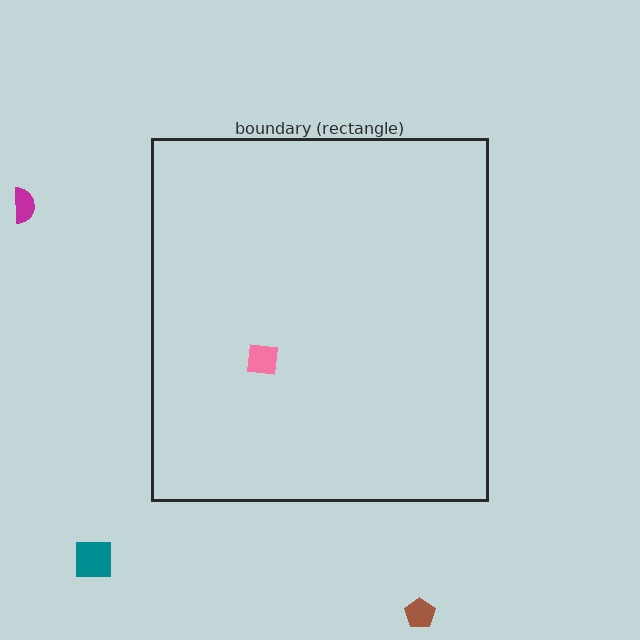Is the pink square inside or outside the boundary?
Inside.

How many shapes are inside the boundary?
1 inside, 3 outside.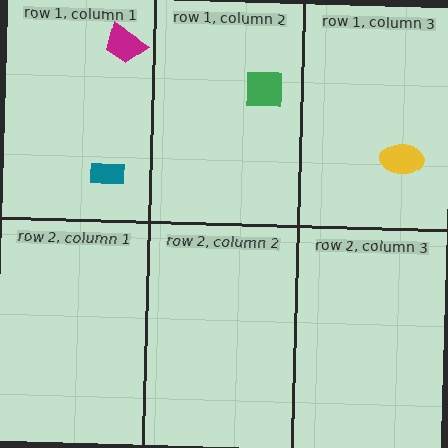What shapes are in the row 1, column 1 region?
The teal rectangle, the magenta trapezoid.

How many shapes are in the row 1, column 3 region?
1.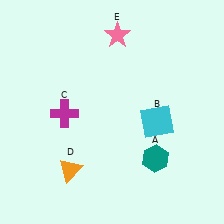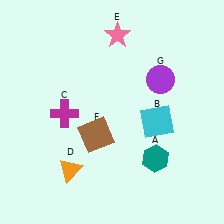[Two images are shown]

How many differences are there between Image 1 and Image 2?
There are 2 differences between the two images.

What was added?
A brown square (F), a purple circle (G) were added in Image 2.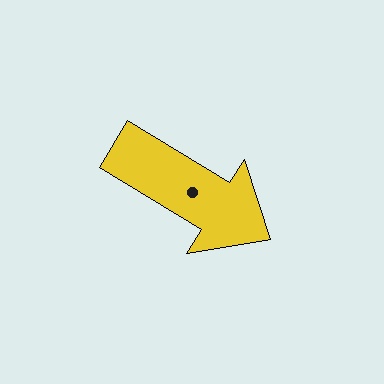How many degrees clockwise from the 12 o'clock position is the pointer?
Approximately 121 degrees.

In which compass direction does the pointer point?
Southeast.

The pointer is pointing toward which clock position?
Roughly 4 o'clock.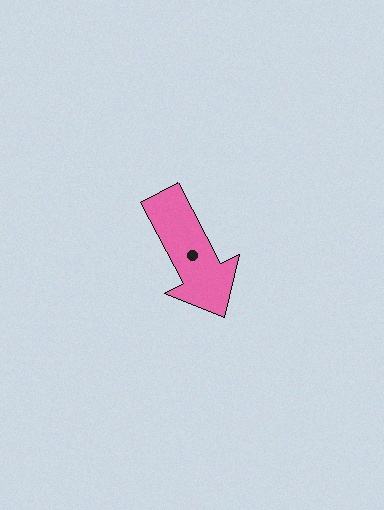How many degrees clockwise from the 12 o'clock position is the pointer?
Approximately 152 degrees.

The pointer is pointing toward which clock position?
Roughly 5 o'clock.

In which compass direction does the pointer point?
Southeast.